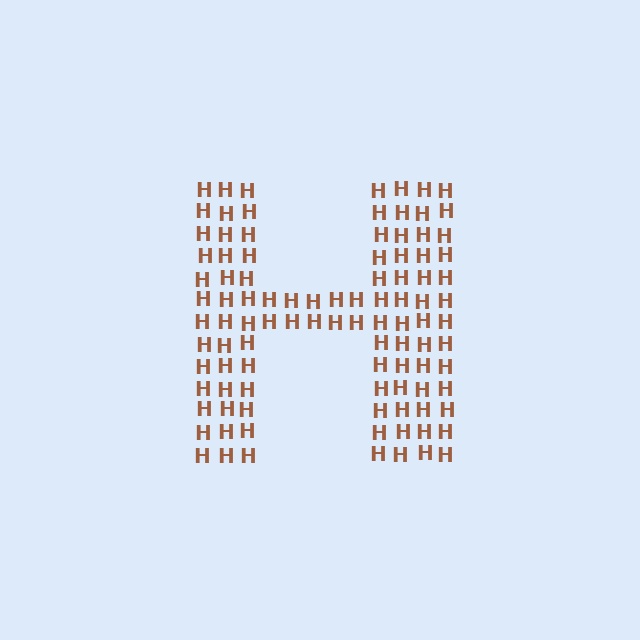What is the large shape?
The large shape is the letter H.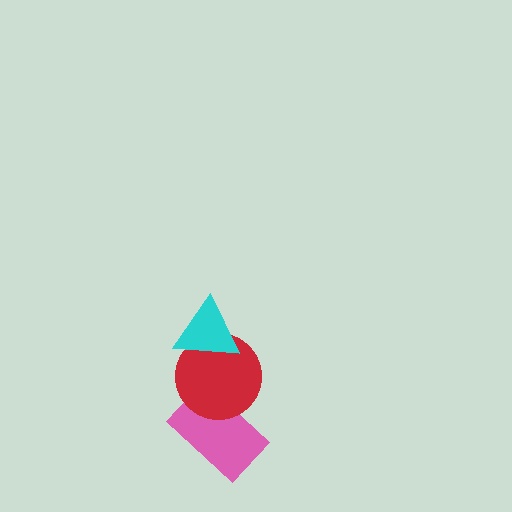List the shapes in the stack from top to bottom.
From top to bottom: the cyan triangle, the red circle, the pink rectangle.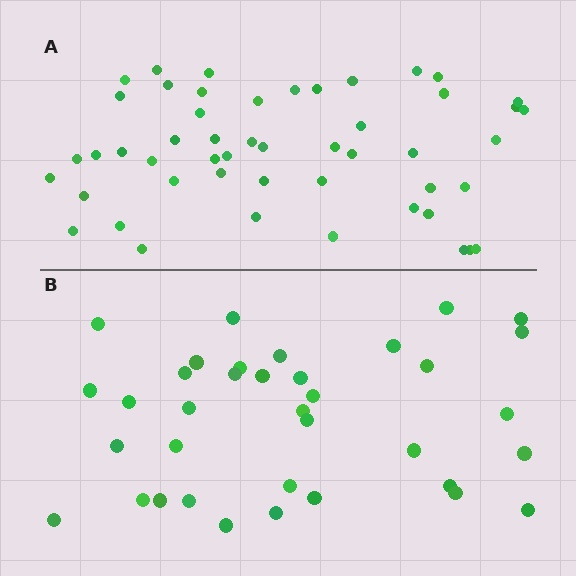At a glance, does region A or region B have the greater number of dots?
Region A (the top region) has more dots.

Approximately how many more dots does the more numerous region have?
Region A has approximately 15 more dots than region B.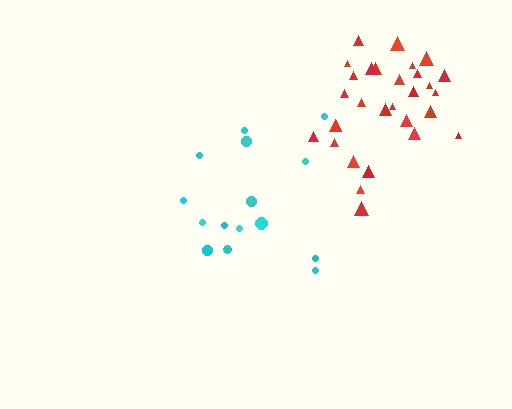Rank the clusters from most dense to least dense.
red, cyan.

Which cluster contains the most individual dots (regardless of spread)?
Red (30).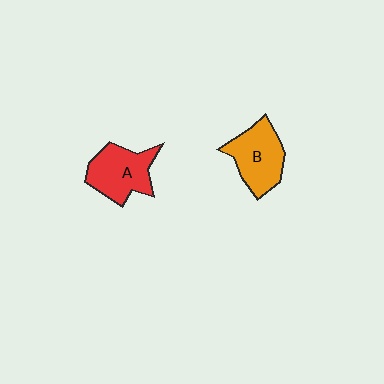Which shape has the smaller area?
Shape A (red).